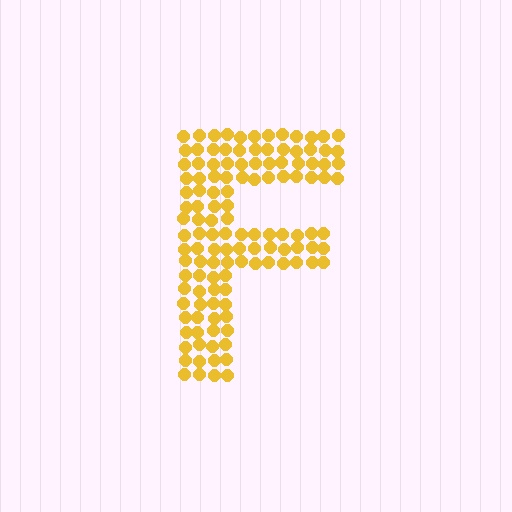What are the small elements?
The small elements are circles.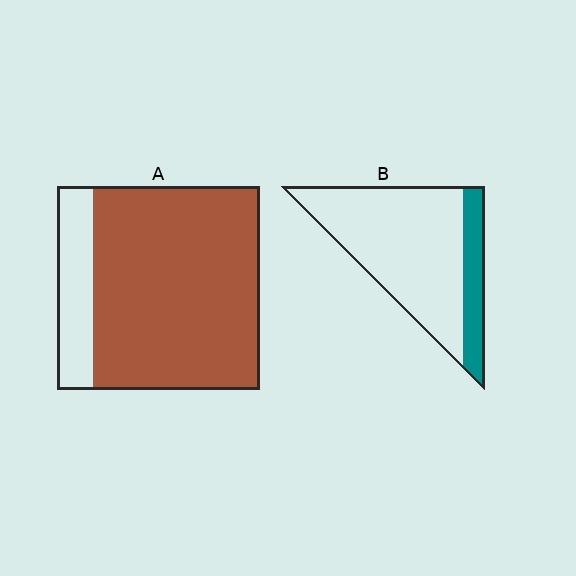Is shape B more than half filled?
No.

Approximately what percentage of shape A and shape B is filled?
A is approximately 80% and B is approximately 20%.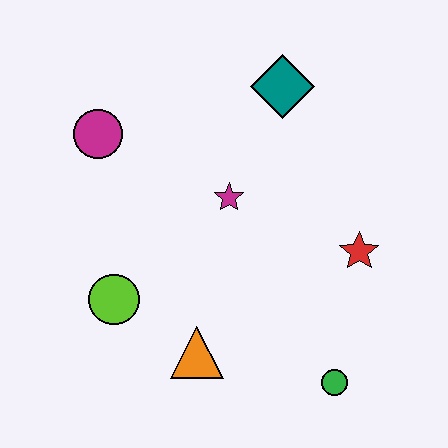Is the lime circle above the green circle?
Yes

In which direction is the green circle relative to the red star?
The green circle is below the red star.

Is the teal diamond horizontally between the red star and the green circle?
No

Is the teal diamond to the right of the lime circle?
Yes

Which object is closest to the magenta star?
The teal diamond is closest to the magenta star.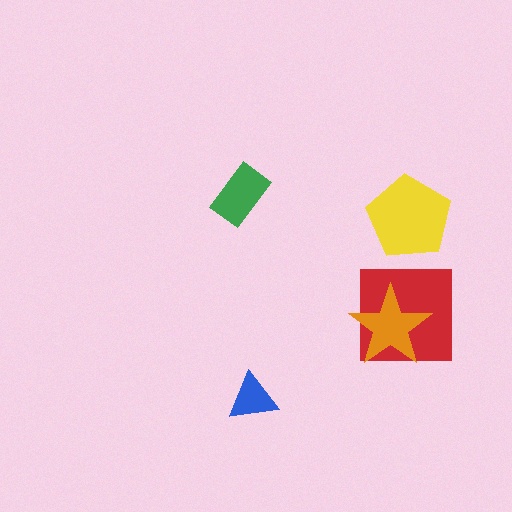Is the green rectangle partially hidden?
No, no other shape covers it.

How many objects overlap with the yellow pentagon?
0 objects overlap with the yellow pentagon.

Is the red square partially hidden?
Yes, it is partially covered by another shape.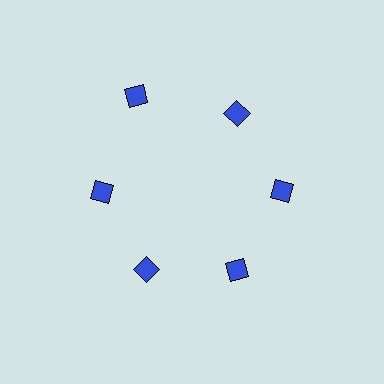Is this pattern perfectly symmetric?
No. The 6 blue diamonds are arranged in a ring, but one element near the 11 o'clock position is pushed outward from the center, breaking the 6-fold rotational symmetry.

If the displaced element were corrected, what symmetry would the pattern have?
It would have 6-fold rotational symmetry — the pattern would map onto itself every 60 degrees.